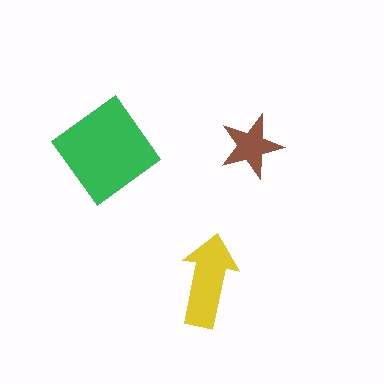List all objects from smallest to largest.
The brown star, the yellow arrow, the green diamond.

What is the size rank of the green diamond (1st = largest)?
1st.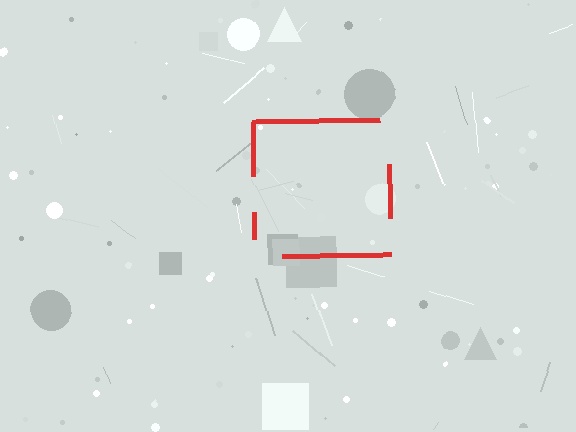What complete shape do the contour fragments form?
The contour fragments form a square.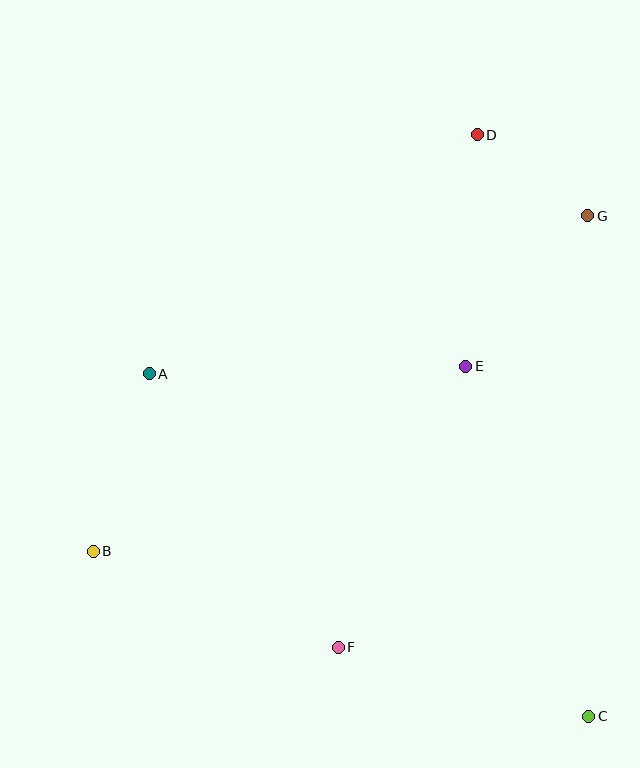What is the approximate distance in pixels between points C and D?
The distance between C and D is approximately 592 pixels.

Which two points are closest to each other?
Points D and G are closest to each other.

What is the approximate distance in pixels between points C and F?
The distance between C and F is approximately 259 pixels.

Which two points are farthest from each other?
Points B and G are farthest from each other.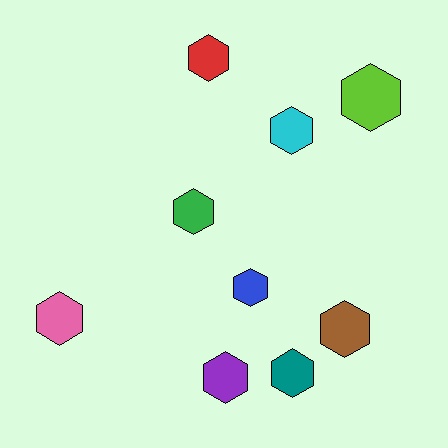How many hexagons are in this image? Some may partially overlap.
There are 9 hexagons.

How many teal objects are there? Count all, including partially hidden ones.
There is 1 teal object.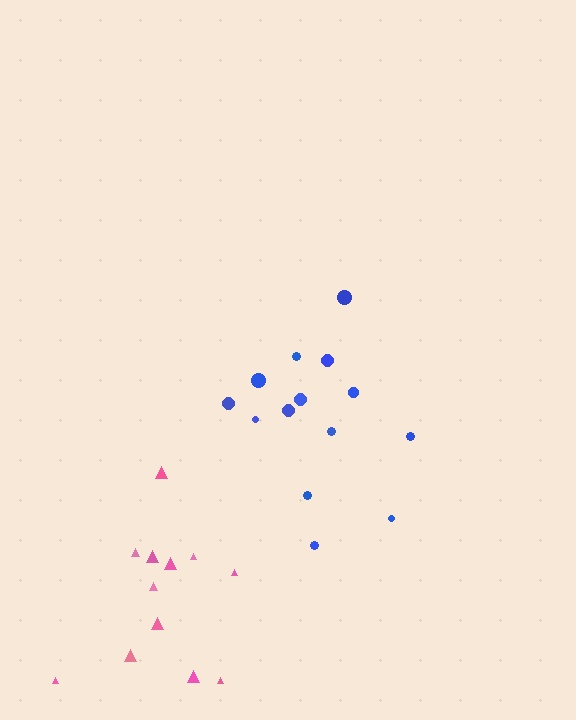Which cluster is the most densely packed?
Blue.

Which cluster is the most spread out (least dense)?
Pink.